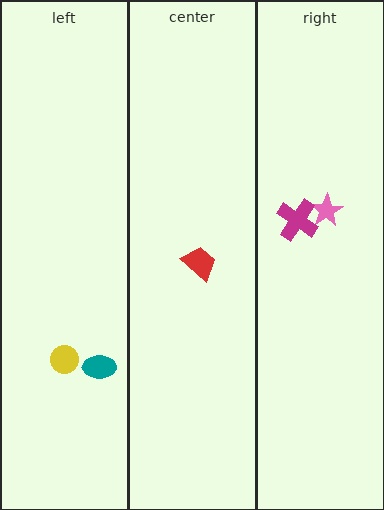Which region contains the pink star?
The right region.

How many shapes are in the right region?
2.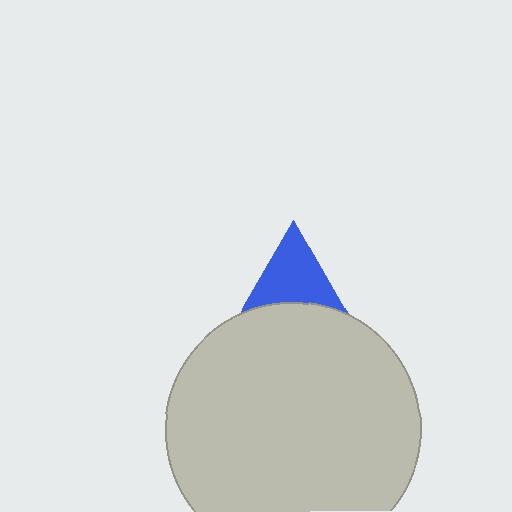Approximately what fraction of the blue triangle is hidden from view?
Roughly 49% of the blue triangle is hidden behind the light gray circle.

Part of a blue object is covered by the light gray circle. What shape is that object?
It is a triangle.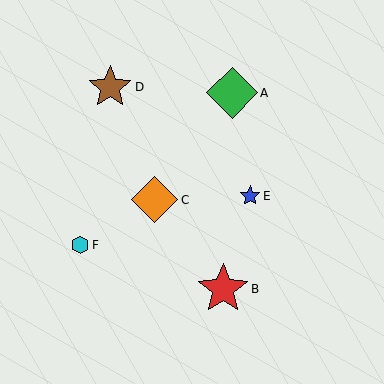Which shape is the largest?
The red star (labeled B) is the largest.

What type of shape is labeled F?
Shape F is a cyan hexagon.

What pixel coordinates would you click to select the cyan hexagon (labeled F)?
Click at (80, 245) to select the cyan hexagon F.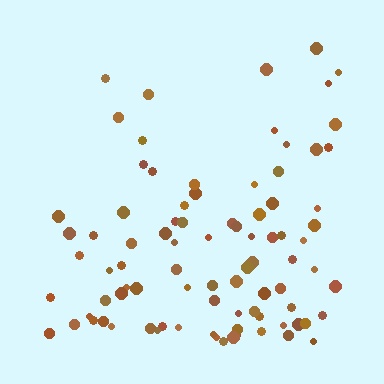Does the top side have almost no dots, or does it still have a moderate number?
Still a moderate number, just noticeably fewer than the bottom.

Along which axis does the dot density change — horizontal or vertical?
Vertical.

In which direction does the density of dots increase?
From top to bottom, with the bottom side densest.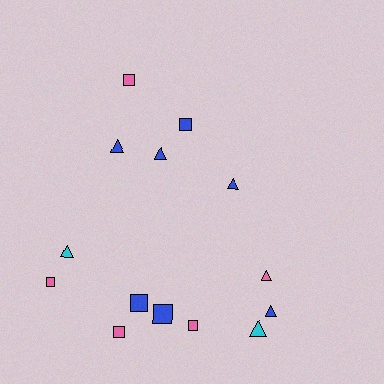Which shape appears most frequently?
Square, with 7 objects.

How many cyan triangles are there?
There are 2 cyan triangles.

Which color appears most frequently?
Blue, with 7 objects.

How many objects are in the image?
There are 14 objects.